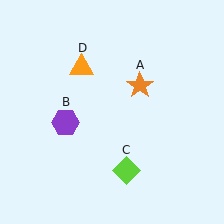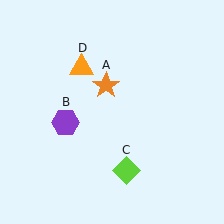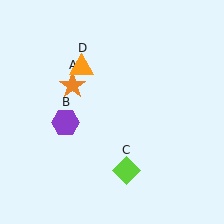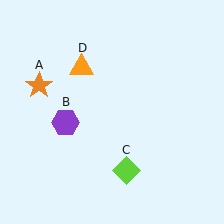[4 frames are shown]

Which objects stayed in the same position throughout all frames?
Purple hexagon (object B) and lime diamond (object C) and orange triangle (object D) remained stationary.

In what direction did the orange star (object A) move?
The orange star (object A) moved left.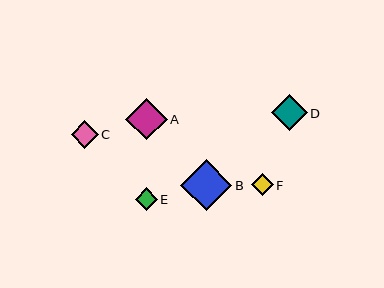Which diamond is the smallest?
Diamond F is the smallest with a size of approximately 22 pixels.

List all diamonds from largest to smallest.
From largest to smallest: B, A, D, C, E, F.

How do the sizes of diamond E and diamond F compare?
Diamond E and diamond F are approximately the same size.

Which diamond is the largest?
Diamond B is the largest with a size of approximately 51 pixels.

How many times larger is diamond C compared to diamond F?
Diamond C is approximately 1.2 times the size of diamond F.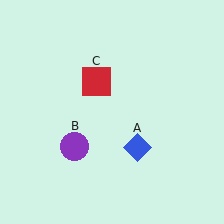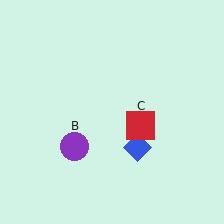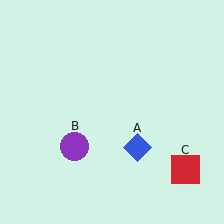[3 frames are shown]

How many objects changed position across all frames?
1 object changed position: red square (object C).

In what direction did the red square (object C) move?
The red square (object C) moved down and to the right.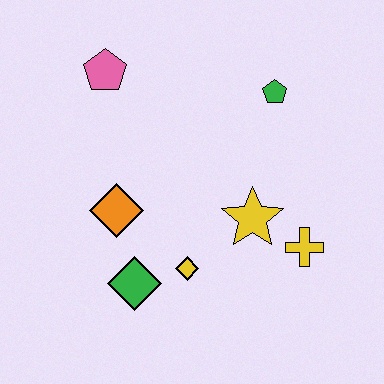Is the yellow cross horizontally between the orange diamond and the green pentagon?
No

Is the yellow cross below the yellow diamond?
No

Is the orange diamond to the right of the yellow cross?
No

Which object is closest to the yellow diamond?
The green diamond is closest to the yellow diamond.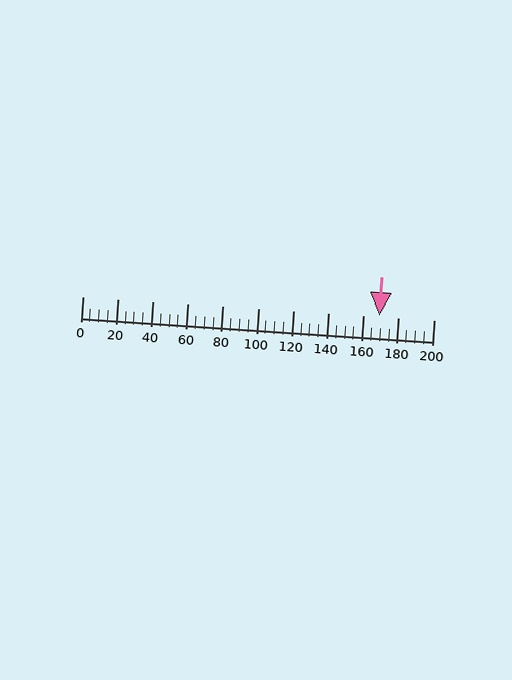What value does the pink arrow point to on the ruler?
The pink arrow points to approximately 169.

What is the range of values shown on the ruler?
The ruler shows values from 0 to 200.